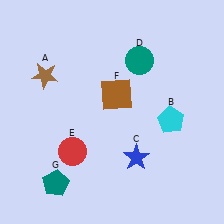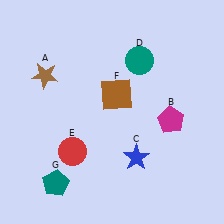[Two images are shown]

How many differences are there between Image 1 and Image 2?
There is 1 difference between the two images.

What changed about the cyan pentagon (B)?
In Image 1, B is cyan. In Image 2, it changed to magenta.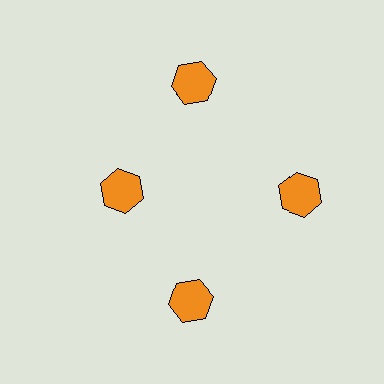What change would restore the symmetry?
The symmetry would be restored by moving it outward, back onto the ring so that all 4 hexagons sit at equal angles and equal distance from the center.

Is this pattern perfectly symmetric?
No. The 4 orange hexagons are arranged in a ring, but one element near the 9 o'clock position is pulled inward toward the center, breaking the 4-fold rotational symmetry.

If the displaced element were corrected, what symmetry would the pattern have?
It would have 4-fold rotational symmetry — the pattern would map onto itself every 90 degrees.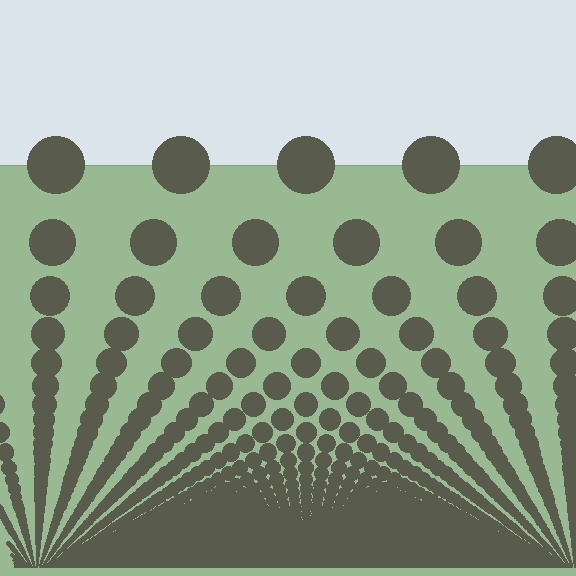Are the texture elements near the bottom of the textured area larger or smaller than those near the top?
Smaller. The gradient is inverted — elements near the bottom are smaller and denser.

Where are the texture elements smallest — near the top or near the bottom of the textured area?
Near the bottom.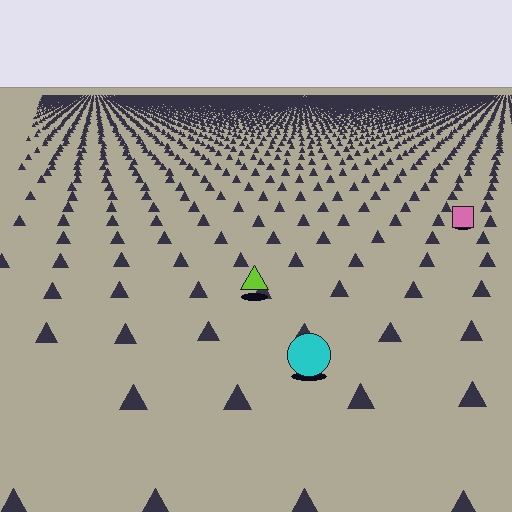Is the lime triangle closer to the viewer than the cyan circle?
No. The cyan circle is closer — you can tell from the texture gradient: the ground texture is coarser near it.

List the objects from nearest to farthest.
From nearest to farthest: the cyan circle, the lime triangle, the pink square.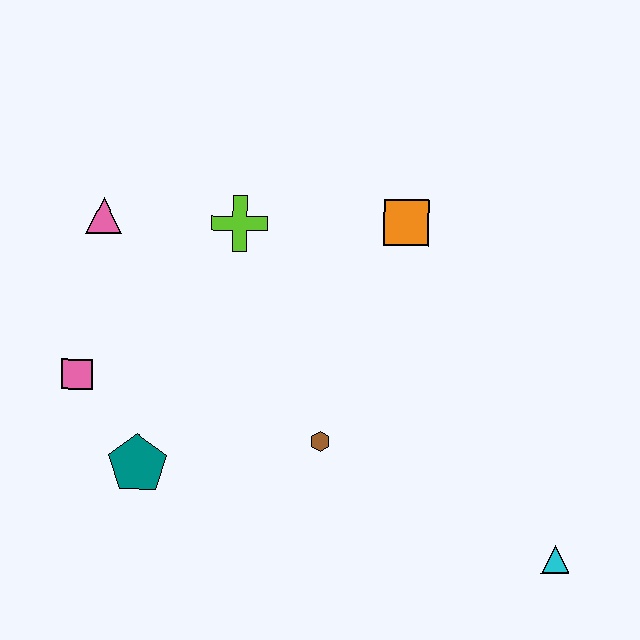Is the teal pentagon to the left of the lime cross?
Yes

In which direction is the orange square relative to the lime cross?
The orange square is to the right of the lime cross.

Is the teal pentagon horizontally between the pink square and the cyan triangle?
Yes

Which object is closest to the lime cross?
The pink triangle is closest to the lime cross.